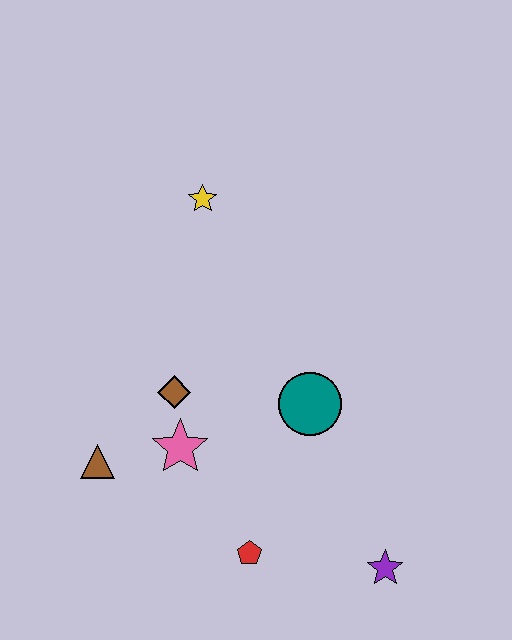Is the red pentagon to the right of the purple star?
No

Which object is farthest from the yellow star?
The purple star is farthest from the yellow star.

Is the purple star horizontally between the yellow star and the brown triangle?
No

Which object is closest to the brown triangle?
The pink star is closest to the brown triangle.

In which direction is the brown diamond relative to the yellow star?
The brown diamond is below the yellow star.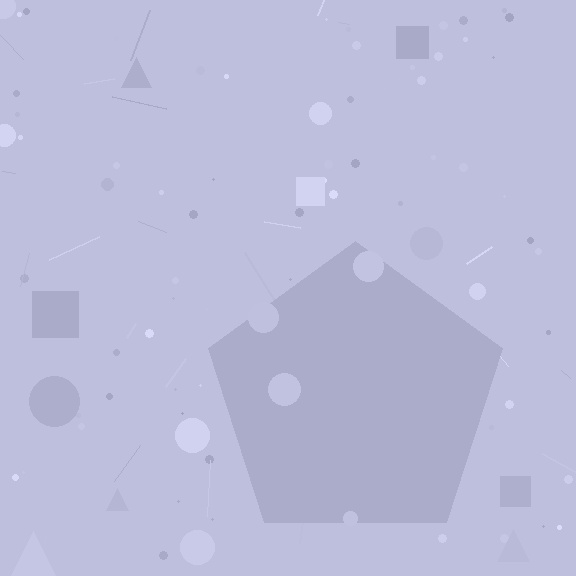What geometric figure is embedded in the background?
A pentagon is embedded in the background.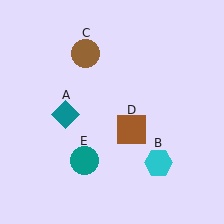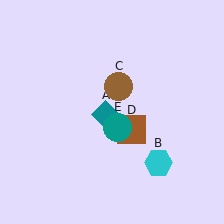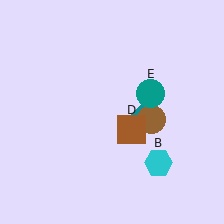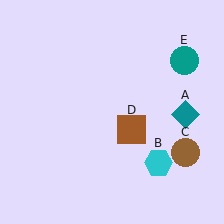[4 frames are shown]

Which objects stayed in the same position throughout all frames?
Cyan hexagon (object B) and brown square (object D) remained stationary.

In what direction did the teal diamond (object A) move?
The teal diamond (object A) moved right.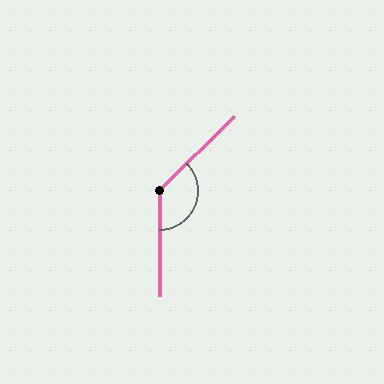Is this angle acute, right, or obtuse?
It is obtuse.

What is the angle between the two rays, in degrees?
Approximately 135 degrees.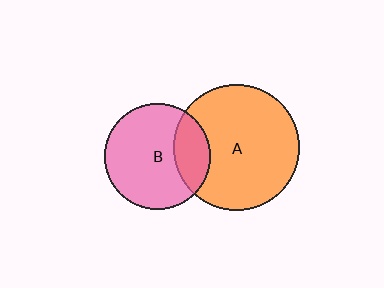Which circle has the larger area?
Circle A (orange).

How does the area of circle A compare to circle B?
Approximately 1.4 times.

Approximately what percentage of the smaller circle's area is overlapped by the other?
Approximately 25%.